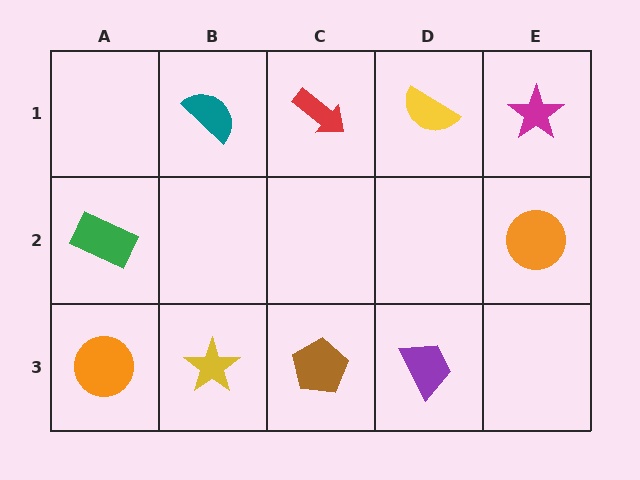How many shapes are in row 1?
4 shapes.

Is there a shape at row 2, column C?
No, that cell is empty.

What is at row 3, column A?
An orange circle.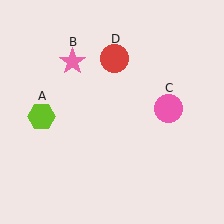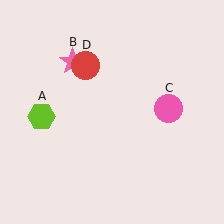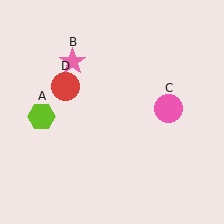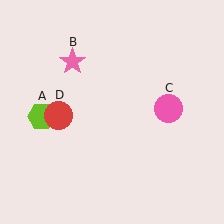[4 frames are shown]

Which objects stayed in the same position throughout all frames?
Lime hexagon (object A) and pink star (object B) and pink circle (object C) remained stationary.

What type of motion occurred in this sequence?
The red circle (object D) rotated counterclockwise around the center of the scene.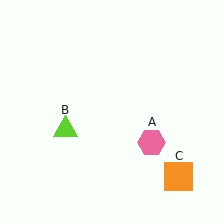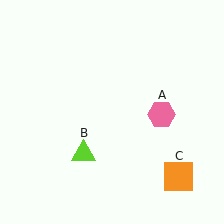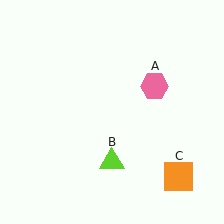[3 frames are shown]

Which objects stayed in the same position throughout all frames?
Orange square (object C) remained stationary.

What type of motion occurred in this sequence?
The pink hexagon (object A), lime triangle (object B) rotated counterclockwise around the center of the scene.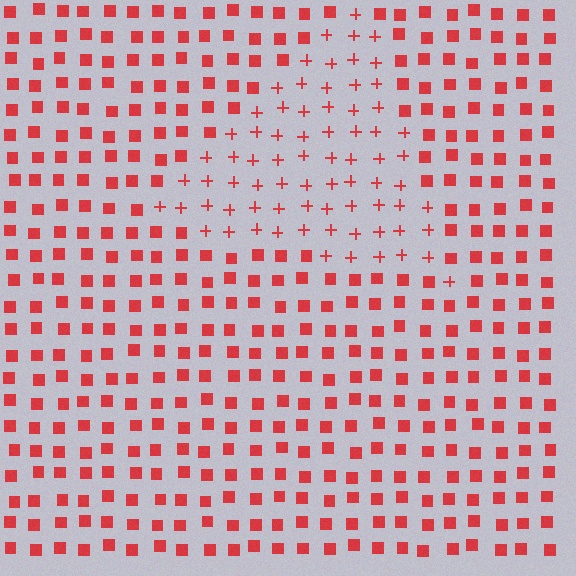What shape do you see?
I see a triangle.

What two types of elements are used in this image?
The image uses plus signs inside the triangle region and squares outside it.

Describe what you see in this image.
The image is filled with small red elements arranged in a uniform grid. A triangle-shaped region contains plus signs, while the surrounding area contains squares. The boundary is defined purely by the change in element shape.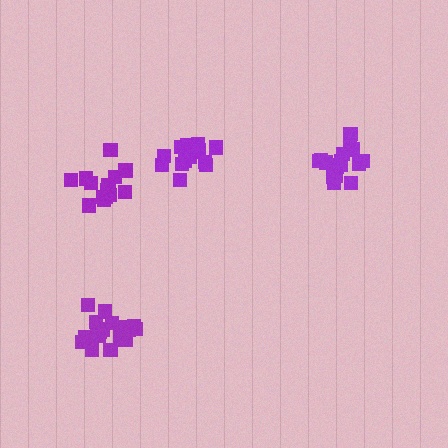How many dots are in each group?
Group 1: 17 dots, Group 2: 15 dots, Group 3: 14 dots, Group 4: 18 dots (64 total).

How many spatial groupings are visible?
There are 4 spatial groupings.